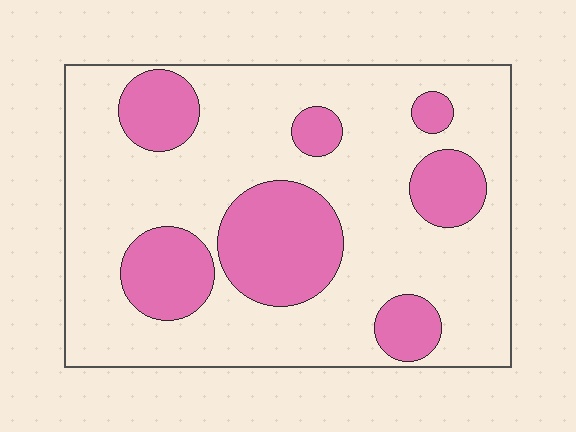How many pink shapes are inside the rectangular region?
7.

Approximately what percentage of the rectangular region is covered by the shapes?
Approximately 25%.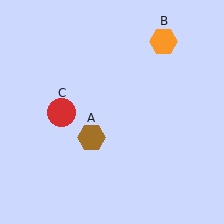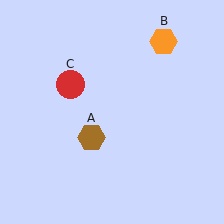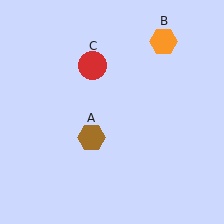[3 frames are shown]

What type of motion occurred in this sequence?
The red circle (object C) rotated clockwise around the center of the scene.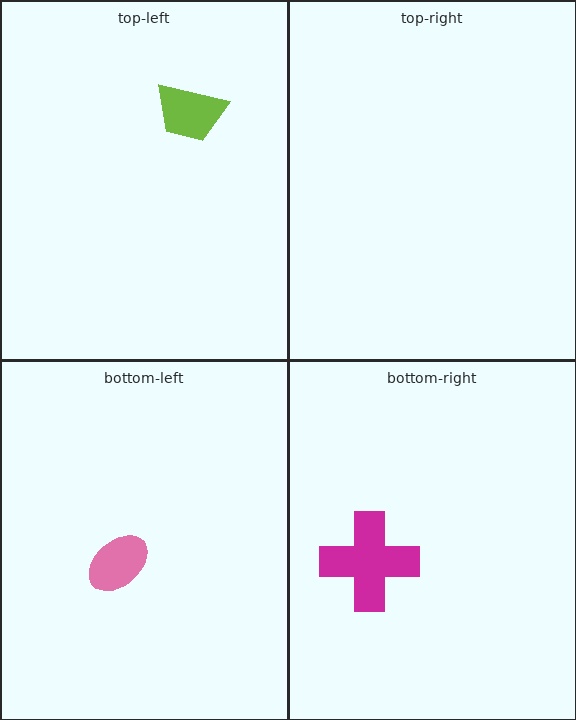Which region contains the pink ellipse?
The bottom-left region.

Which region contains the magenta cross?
The bottom-right region.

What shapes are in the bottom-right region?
The magenta cross.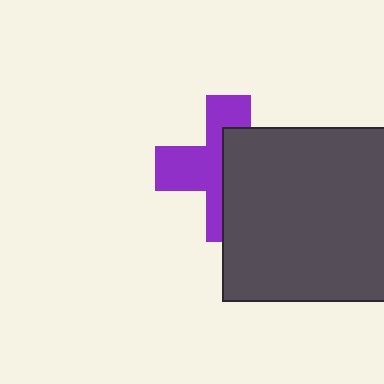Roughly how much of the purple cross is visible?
About half of it is visible (roughly 49%).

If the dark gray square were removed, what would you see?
You would see the complete purple cross.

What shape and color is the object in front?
The object in front is a dark gray square.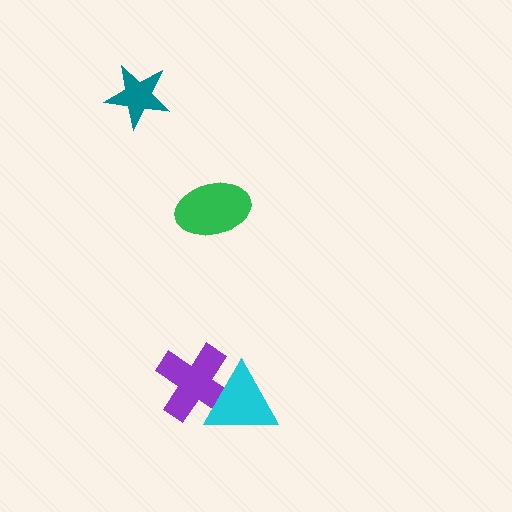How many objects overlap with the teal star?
0 objects overlap with the teal star.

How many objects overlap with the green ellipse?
0 objects overlap with the green ellipse.